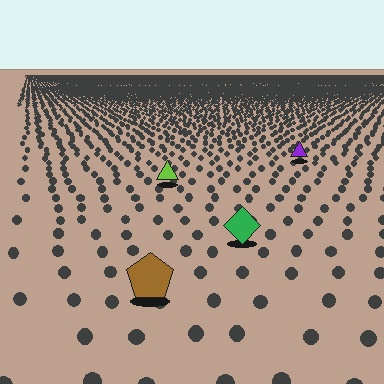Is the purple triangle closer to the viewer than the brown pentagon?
No. The brown pentagon is closer — you can tell from the texture gradient: the ground texture is coarser near it.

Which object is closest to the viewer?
The brown pentagon is closest. The texture marks near it are larger and more spread out.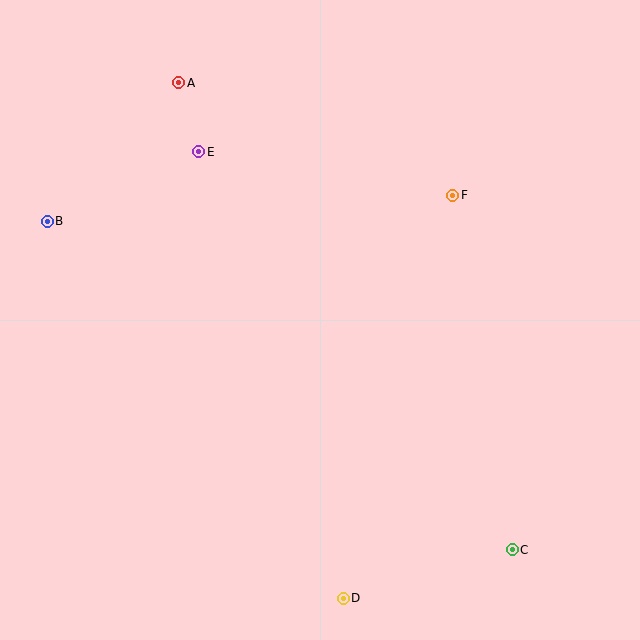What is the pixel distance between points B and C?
The distance between B and C is 569 pixels.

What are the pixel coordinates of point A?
Point A is at (179, 83).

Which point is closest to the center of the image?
Point F at (453, 195) is closest to the center.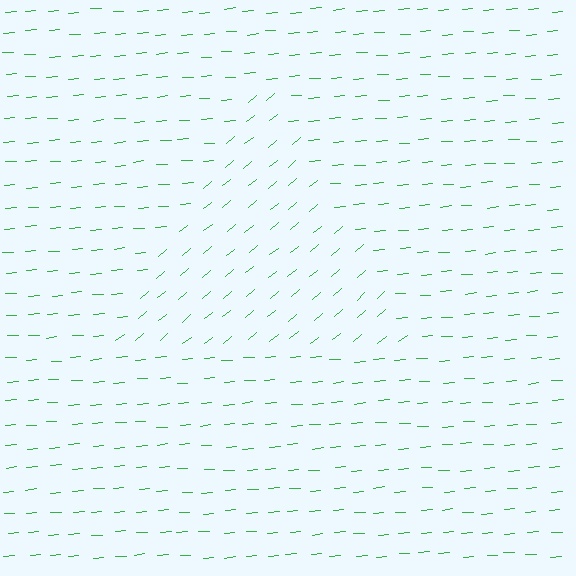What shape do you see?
I see a triangle.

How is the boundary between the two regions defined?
The boundary is defined purely by a change in line orientation (approximately 35 degrees difference). All lines are the same color and thickness.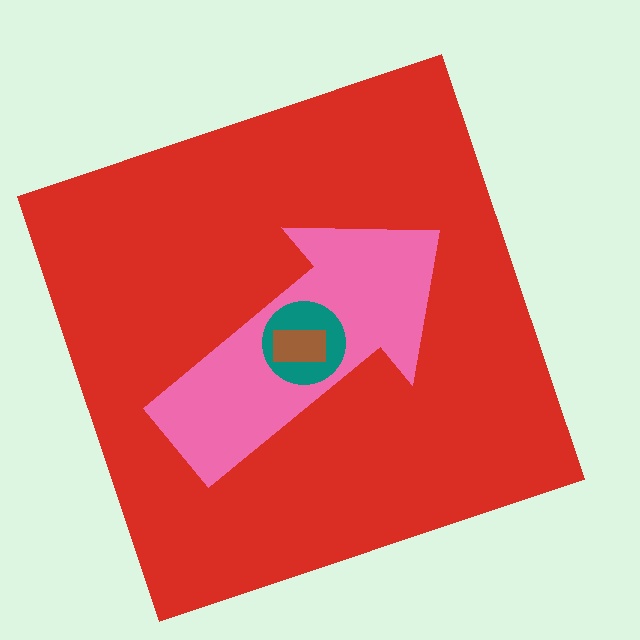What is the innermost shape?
The brown rectangle.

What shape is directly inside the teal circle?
The brown rectangle.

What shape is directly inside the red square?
The pink arrow.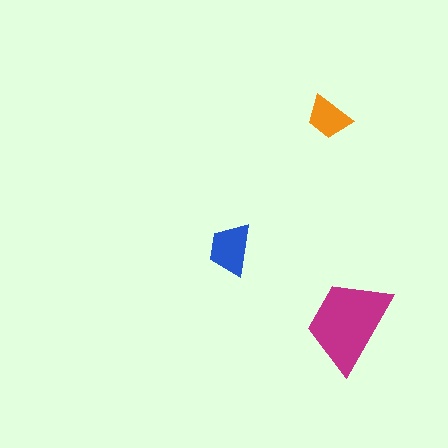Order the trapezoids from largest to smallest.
the magenta one, the blue one, the orange one.